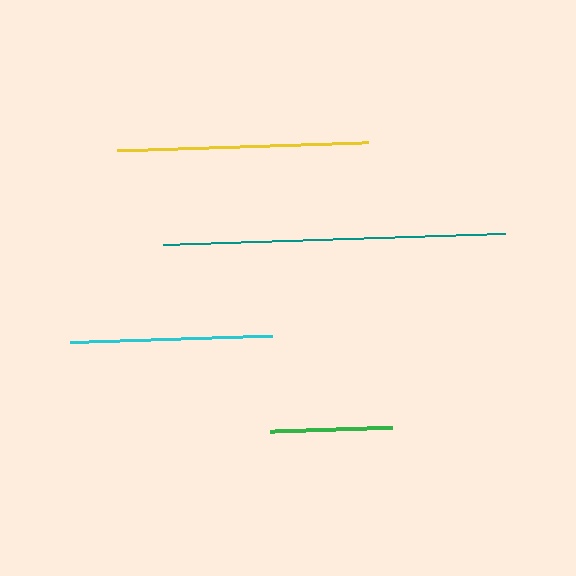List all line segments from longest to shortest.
From longest to shortest: teal, yellow, cyan, green.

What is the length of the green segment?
The green segment is approximately 121 pixels long.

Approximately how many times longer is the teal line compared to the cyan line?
The teal line is approximately 1.7 times the length of the cyan line.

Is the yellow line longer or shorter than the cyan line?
The yellow line is longer than the cyan line.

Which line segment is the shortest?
The green line is the shortest at approximately 121 pixels.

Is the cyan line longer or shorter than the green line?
The cyan line is longer than the green line.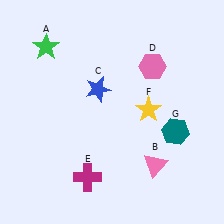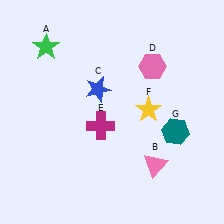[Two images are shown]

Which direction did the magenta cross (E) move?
The magenta cross (E) moved up.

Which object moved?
The magenta cross (E) moved up.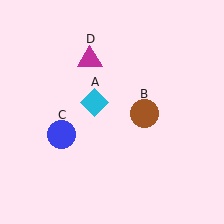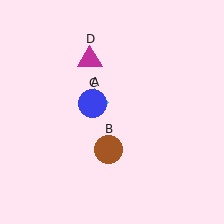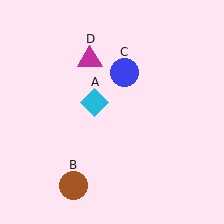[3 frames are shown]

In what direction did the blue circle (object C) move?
The blue circle (object C) moved up and to the right.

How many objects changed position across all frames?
2 objects changed position: brown circle (object B), blue circle (object C).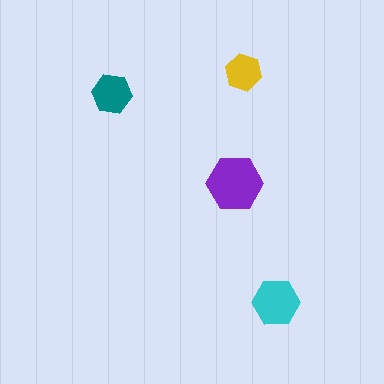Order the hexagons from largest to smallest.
the purple one, the cyan one, the teal one, the yellow one.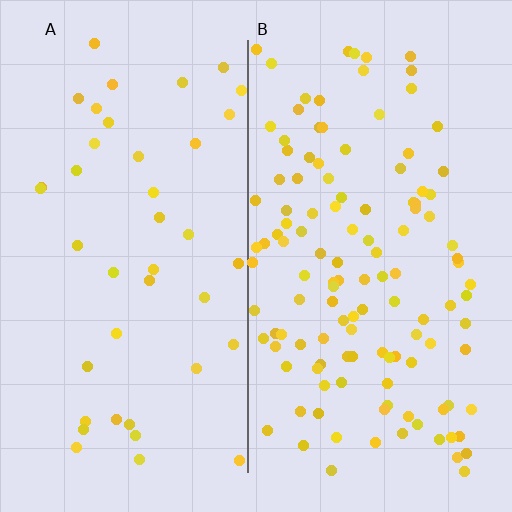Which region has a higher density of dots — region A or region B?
B (the right).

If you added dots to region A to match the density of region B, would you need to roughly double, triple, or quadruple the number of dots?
Approximately triple.